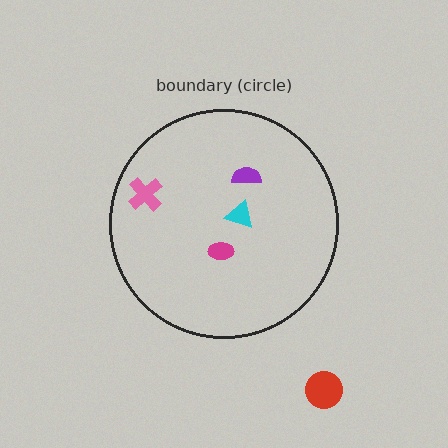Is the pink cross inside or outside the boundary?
Inside.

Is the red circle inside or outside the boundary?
Outside.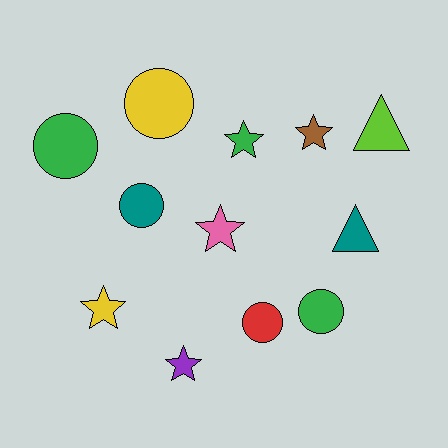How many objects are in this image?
There are 12 objects.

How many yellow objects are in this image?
There are 2 yellow objects.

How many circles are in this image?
There are 5 circles.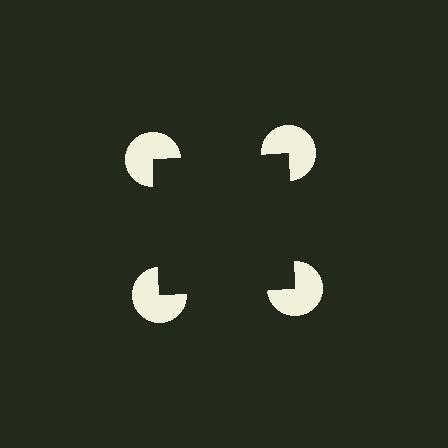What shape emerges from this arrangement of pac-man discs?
An illusory square — its edges are inferred from the aligned wedge cuts in the pac-man discs, not physically drawn.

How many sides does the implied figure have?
4 sides.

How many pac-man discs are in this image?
There are 4 — one at each vertex of the illusory square.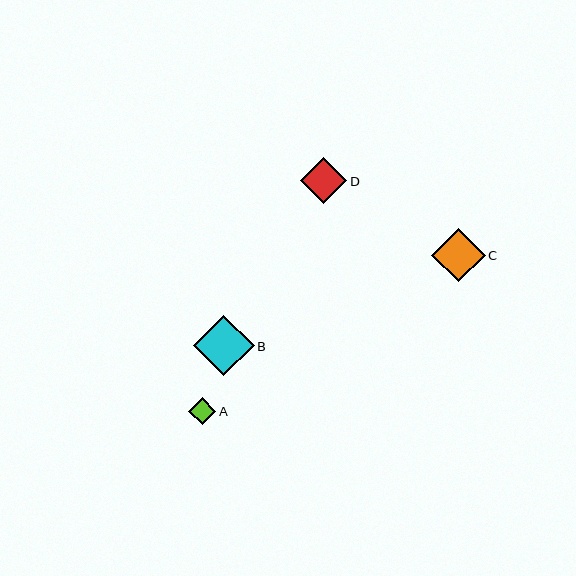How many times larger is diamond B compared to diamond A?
Diamond B is approximately 2.3 times the size of diamond A.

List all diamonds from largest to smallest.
From largest to smallest: B, C, D, A.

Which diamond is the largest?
Diamond B is the largest with a size of approximately 60 pixels.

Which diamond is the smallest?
Diamond A is the smallest with a size of approximately 27 pixels.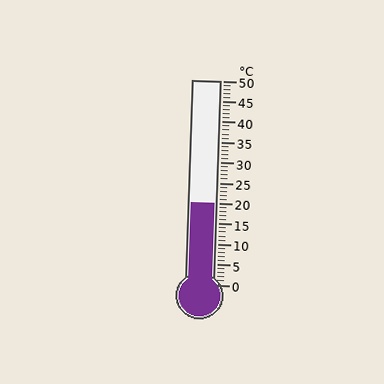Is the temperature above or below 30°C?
The temperature is below 30°C.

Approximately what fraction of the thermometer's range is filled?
The thermometer is filled to approximately 40% of its range.